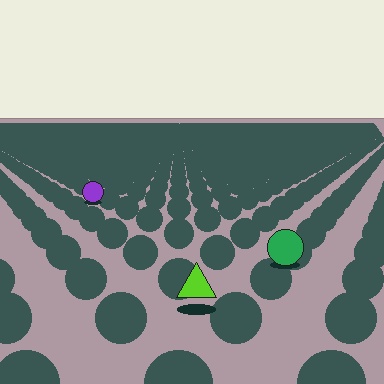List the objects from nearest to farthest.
From nearest to farthest: the lime triangle, the green circle, the purple circle.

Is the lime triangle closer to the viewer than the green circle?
Yes. The lime triangle is closer — you can tell from the texture gradient: the ground texture is coarser near it.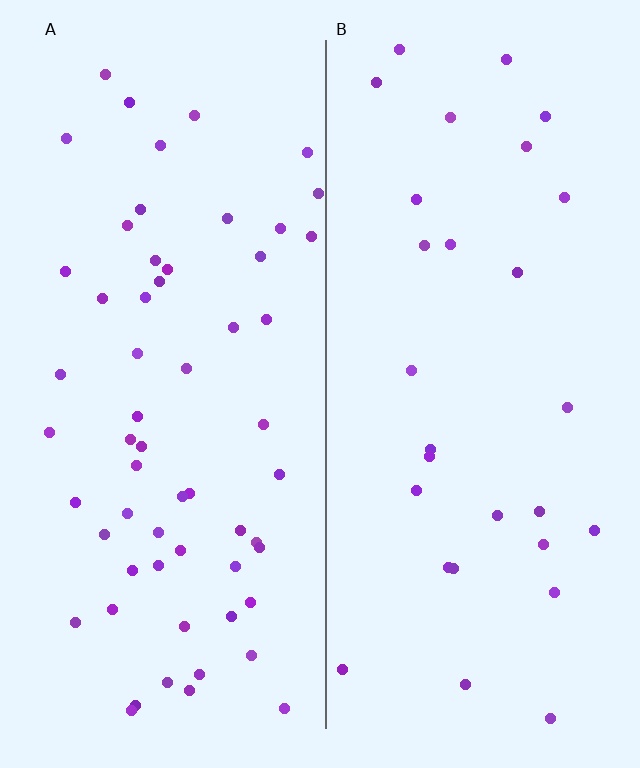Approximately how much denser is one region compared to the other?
Approximately 2.1× — region A over region B.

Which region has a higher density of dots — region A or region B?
A (the left).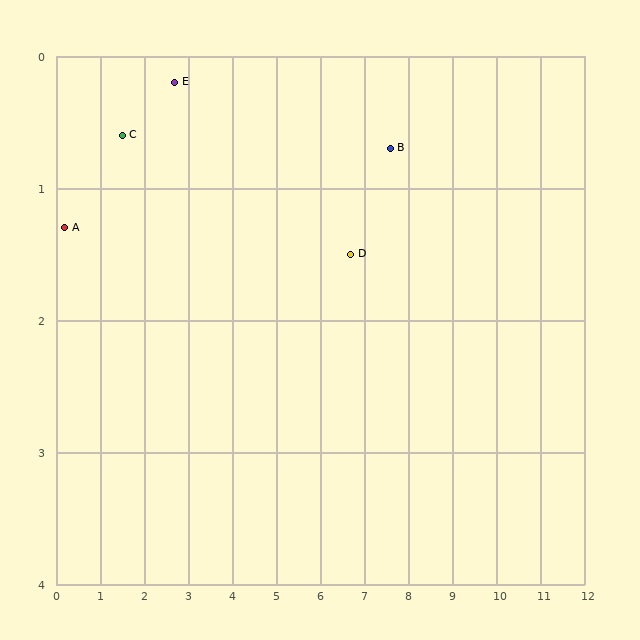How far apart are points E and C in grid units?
Points E and C are about 1.3 grid units apart.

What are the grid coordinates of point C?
Point C is at approximately (1.5, 0.6).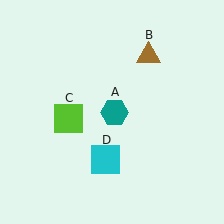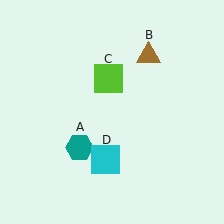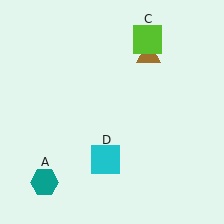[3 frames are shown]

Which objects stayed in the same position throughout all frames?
Brown triangle (object B) and cyan square (object D) remained stationary.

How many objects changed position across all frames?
2 objects changed position: teal hexagon (object A), lime square (object C).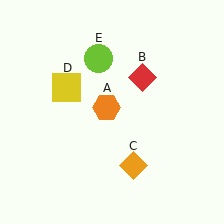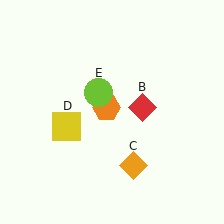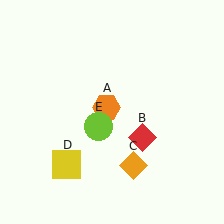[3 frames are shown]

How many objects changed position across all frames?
3 objects changed position: red diamond (object B), yellow square (object D), lime circle (object E).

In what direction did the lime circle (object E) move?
The lime circle (object E) moved down.